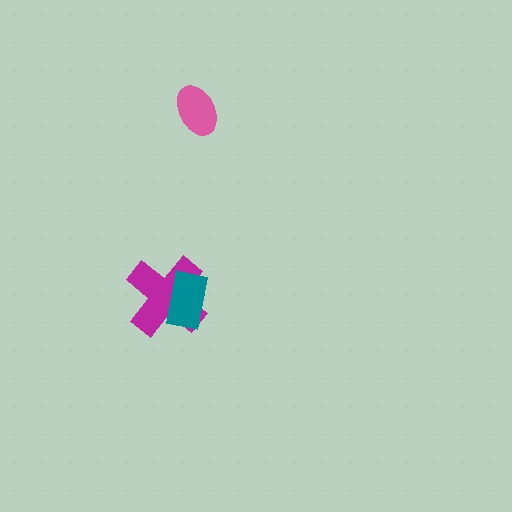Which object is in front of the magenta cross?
The teal rectangle is in front of the magenta cross.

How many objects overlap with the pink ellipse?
0 objects overlap with the pink ellipse.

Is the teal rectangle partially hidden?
No, no other shape covers it.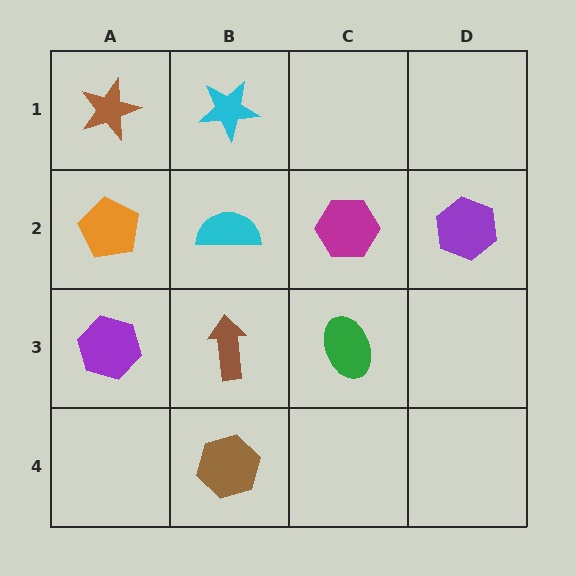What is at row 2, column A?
An orange pentagon.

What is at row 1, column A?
A brown star.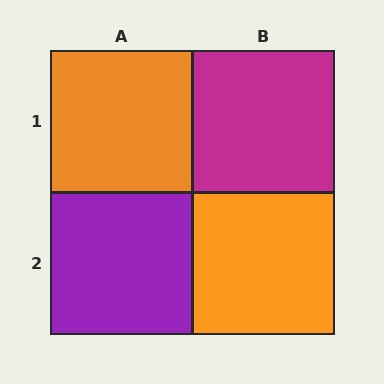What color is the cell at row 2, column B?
Orange.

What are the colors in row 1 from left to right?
Orange, magenta.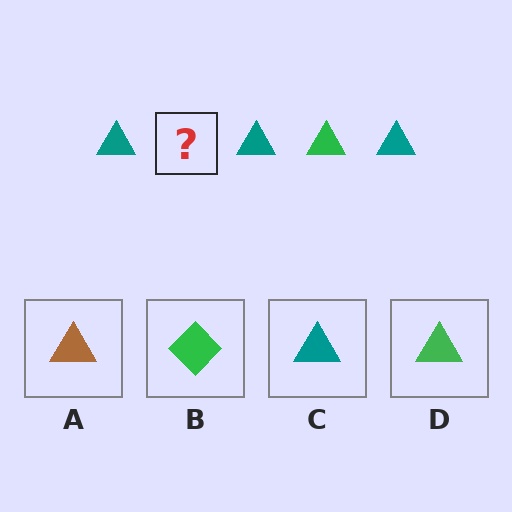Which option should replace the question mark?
Option D.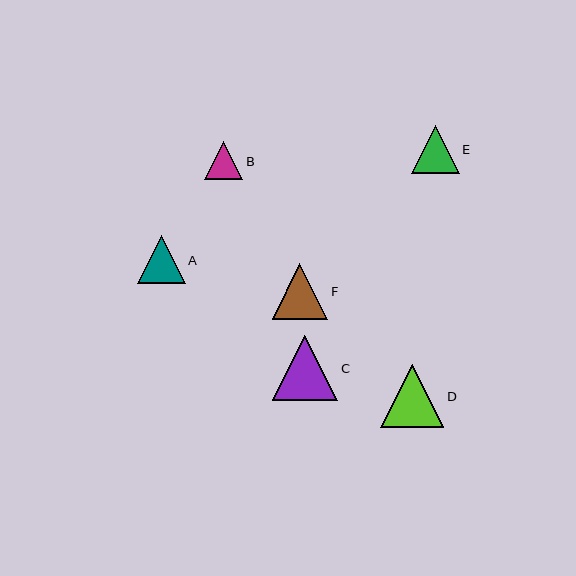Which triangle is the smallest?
Triangle B is the smallest with a size of approximately 38 pixels.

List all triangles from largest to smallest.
From largest to smallest: C, D, F, A, E, B.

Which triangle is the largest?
Triangle C is the largest with a size of approximately 65 pixels.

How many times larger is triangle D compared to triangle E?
Triangle D is approximately 1.3 times the size of triangle E.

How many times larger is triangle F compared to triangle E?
Triangle F is approximately 1.2 times the size of triangle E.